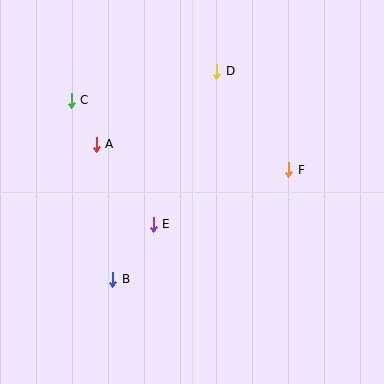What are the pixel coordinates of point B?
Point B is at (113, 279).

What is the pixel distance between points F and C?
The distance between F and C is 228 pixels.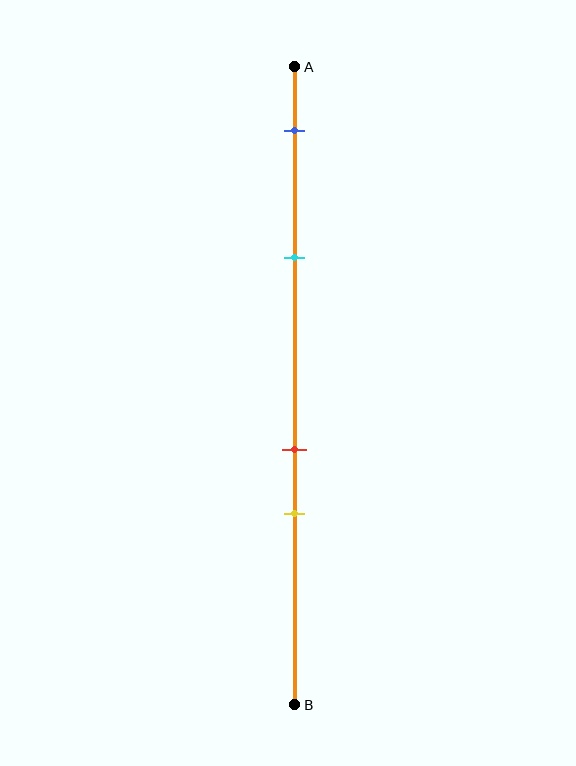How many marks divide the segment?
There are 4 marks dividing the segment.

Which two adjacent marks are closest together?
The red and yellow marks are the closest adjacent pair.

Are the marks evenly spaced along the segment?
No, the marks are not evenly spaced.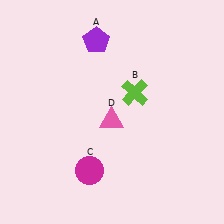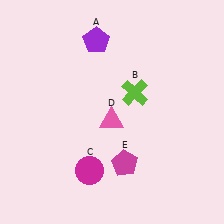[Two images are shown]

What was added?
A magenta pentagon (E) was added in Image 2.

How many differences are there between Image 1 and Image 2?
There is 1 difference between the two images.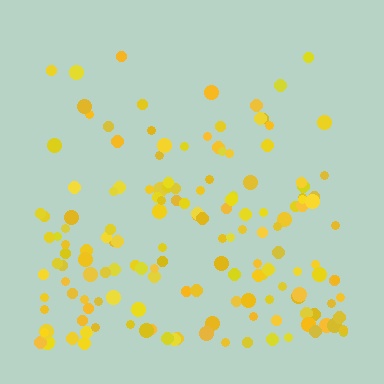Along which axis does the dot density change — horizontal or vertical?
Vertical.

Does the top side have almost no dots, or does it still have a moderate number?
Still a moderate number, just noticeably fewer than the bottom.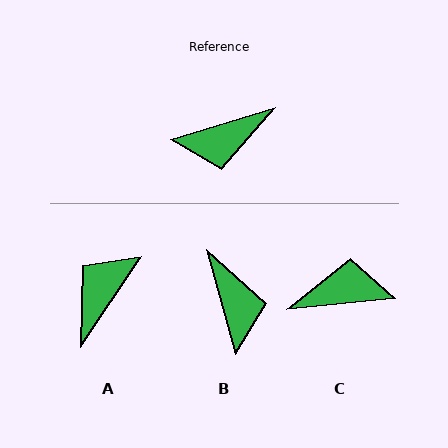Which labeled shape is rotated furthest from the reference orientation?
C, about 169 degrees away.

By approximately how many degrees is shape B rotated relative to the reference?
Approximately 89 degrees counter-clockwise.